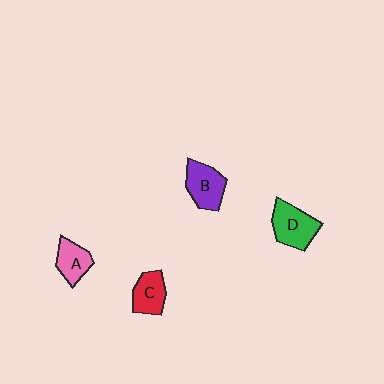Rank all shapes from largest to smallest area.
From largest to smallest: D (green), B (purple), C (red), A (pink).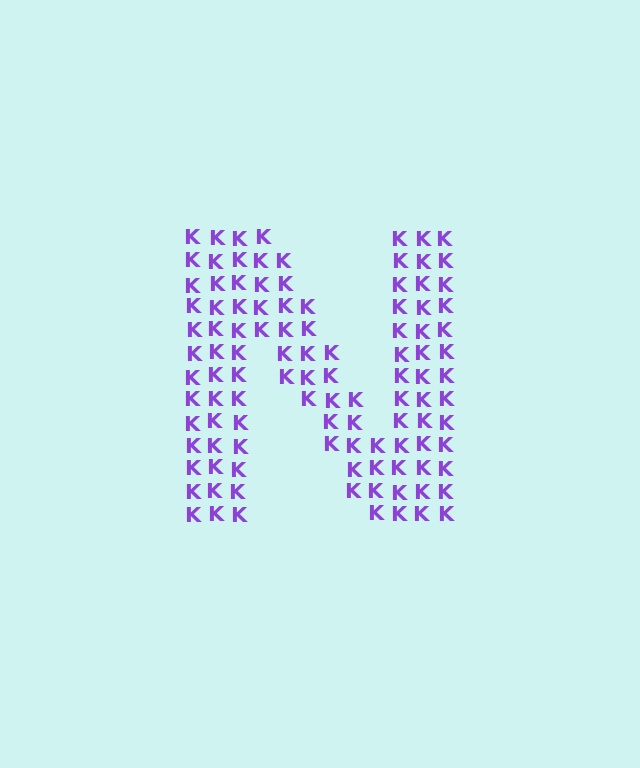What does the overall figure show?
The overall figure shows the letter N.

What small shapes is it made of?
It is made of small letter K's.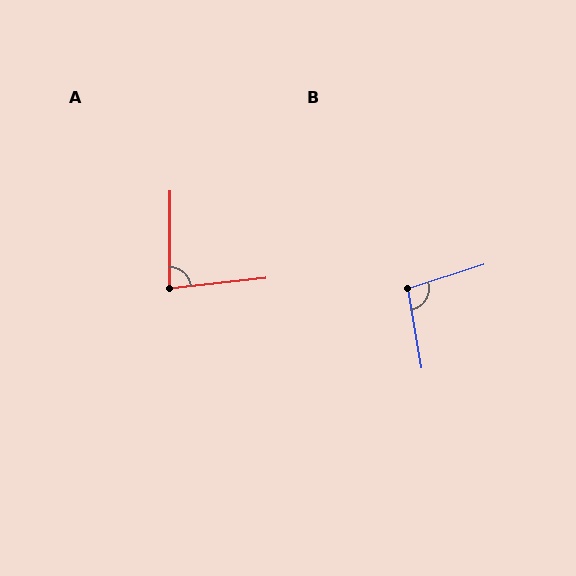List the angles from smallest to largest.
A (84°), B (99°).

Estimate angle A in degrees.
Approximately 84 degrees.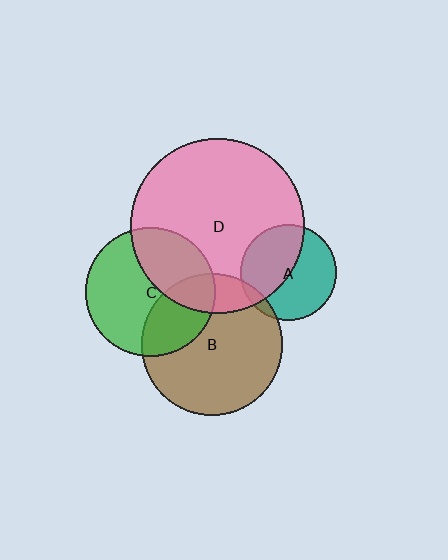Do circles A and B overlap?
Yes.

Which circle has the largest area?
Circle D (pink).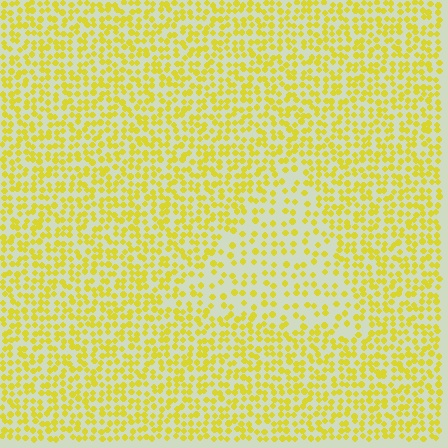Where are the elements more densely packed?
The elements are more densely packed outside the triangle boundary.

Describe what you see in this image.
The image contains small yellow elements arranged at two different densities. A triangle-shaped region is visible where the elements are less densely packed than the surrounding area.